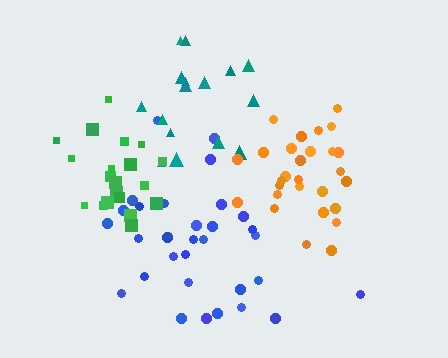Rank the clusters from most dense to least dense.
green, orange, teal, blue.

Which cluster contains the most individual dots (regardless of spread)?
Blue (32).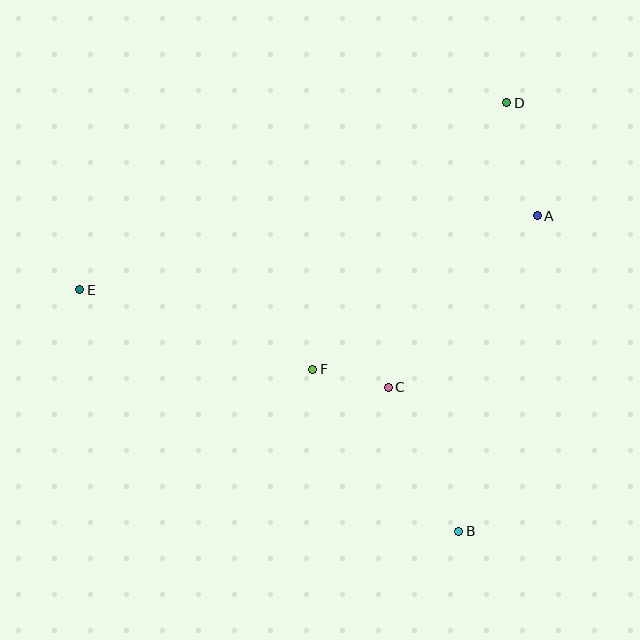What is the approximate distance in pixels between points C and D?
The distance between C and D is approximately 308 pixels.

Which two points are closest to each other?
Points C and F are closest to each other.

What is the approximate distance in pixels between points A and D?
The distance between A and D is approximately 117 pixels.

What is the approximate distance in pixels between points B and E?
The distance between B and E is approximately 449 pixels.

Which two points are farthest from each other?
Points D and E are farthest from each other.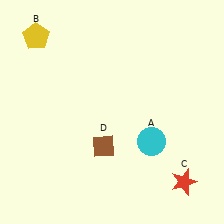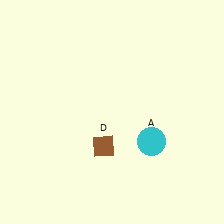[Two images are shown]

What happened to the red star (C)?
The red star (C) was removed in Image 2. It was in the bottom-right area of Image 1.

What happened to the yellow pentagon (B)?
The yellow pentagon (B) was removed in Image 2. It was in the top-left area of Image 1.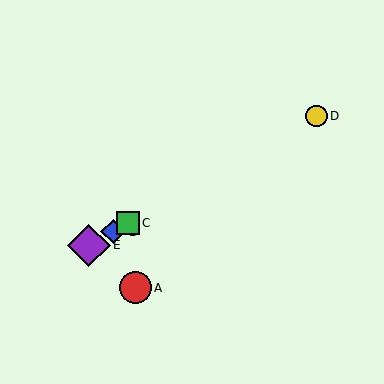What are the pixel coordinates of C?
Object C is at (128, 223).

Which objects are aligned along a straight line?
Objects B, C, D, E are aligned along a straight line.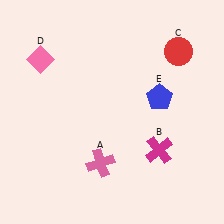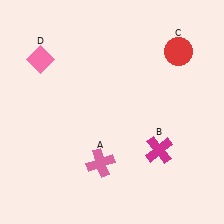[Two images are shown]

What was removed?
The blue pentagon (E) was removed in Image 2.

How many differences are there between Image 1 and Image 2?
There is 1 difference between the two images.